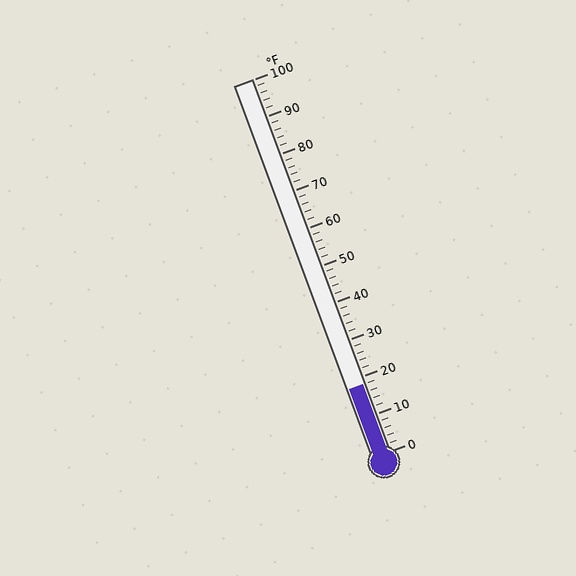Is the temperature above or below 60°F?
The temperature is below 60°F.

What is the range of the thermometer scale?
The thermometer scale ranges from 0°F to 100°F.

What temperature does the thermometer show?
The thermometer shows approximately 18°F.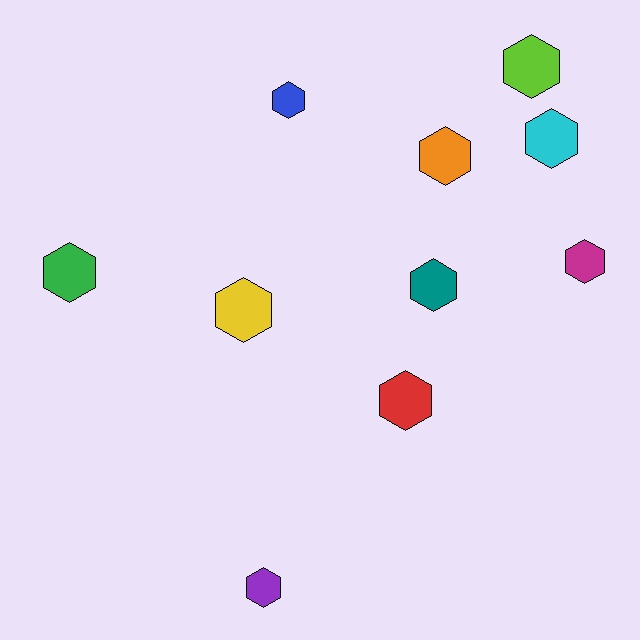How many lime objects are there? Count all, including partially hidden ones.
There is 1 lime object.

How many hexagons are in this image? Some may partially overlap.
There are 10 hexagons.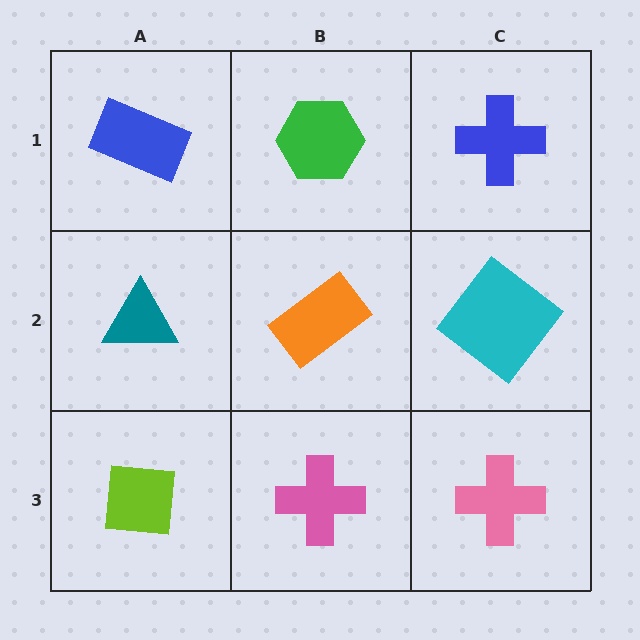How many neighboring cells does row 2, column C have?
3.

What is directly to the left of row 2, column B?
A teal triangle.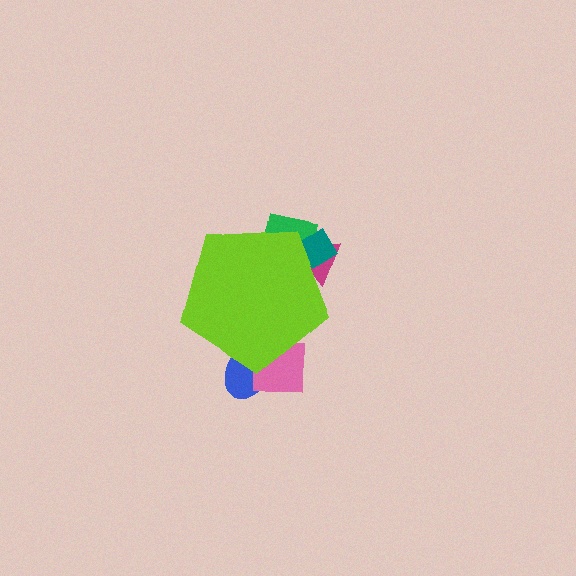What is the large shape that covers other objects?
A lime pentagon.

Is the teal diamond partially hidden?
Yes, the teal diamond is partially hidden behind the lime pentagon.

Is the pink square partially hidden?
Yes, the pink square is partially hidden behind the lime pentagon.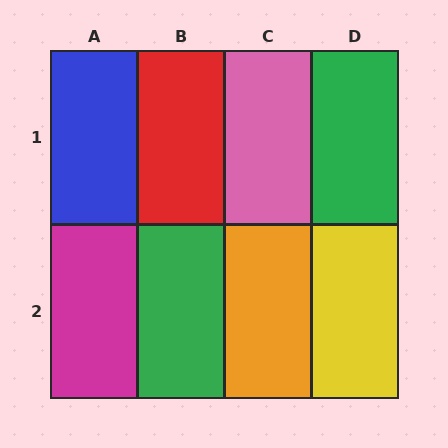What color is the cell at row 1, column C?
Pink.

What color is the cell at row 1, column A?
Blue.